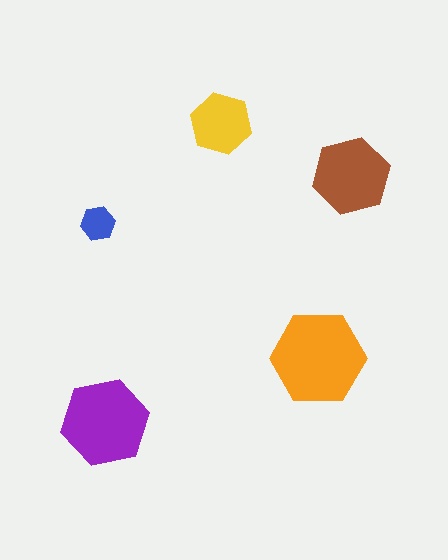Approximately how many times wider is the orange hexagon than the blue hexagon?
About 2.5 times wider.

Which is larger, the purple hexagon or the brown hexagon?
The purple one.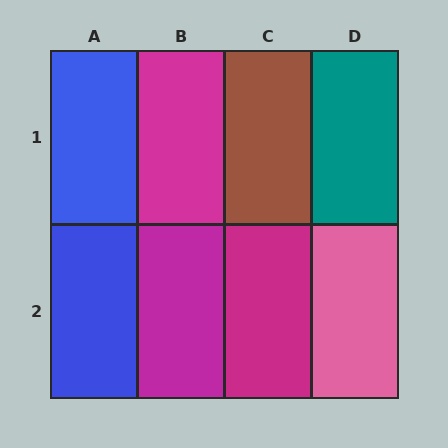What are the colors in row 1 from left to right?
Blue, magenta, brown, teal.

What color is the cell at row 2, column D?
Pink.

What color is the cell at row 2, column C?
Magenta.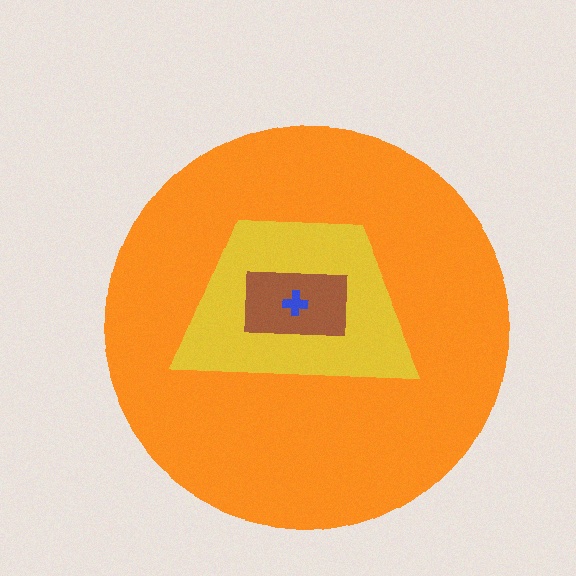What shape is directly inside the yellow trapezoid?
The brown rectangle.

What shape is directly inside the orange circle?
The yellow trapezoid.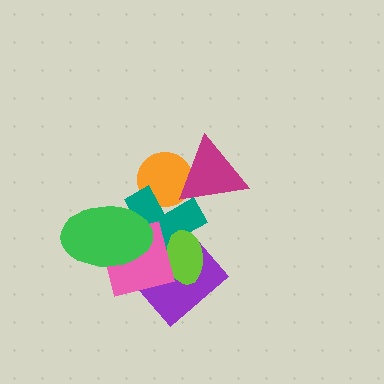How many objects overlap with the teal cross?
6 objects overlap with the teal cross.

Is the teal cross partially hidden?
Yes, it is partially covered by another shape.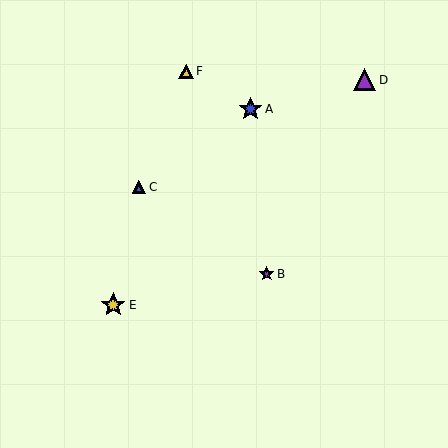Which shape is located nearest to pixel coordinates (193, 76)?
The yellow triangle (labeled F) at (186, 72) is nearest to that location.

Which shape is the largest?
The yellow star (labeled E) is the largest.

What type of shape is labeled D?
Shape D is a purple triangle.